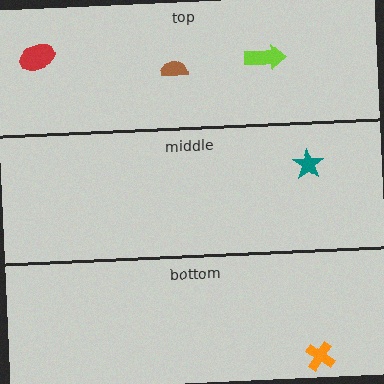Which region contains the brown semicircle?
The top region.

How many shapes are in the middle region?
1.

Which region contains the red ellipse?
The top region.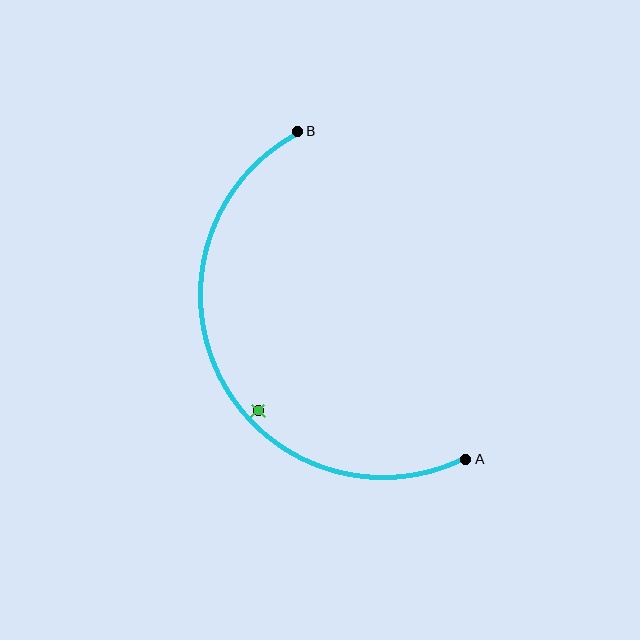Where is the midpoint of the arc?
The arc midpoint is the point on the curve farthest from the straight line joining A and B. It sits to the left of that line.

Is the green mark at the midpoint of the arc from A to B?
No — the green mark does not lie on the arc at all. It sits slightly inside the curve.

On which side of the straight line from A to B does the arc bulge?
The arc bulges to the left of the straight line connecting A and B.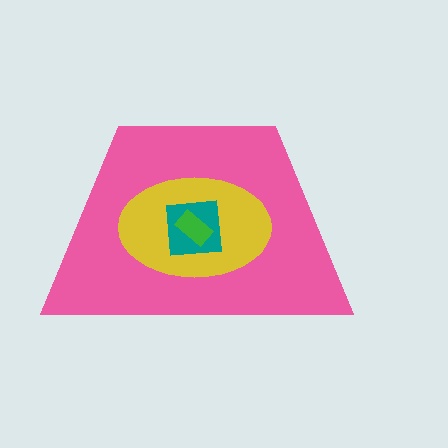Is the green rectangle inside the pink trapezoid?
Yes.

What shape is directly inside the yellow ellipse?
The teal square.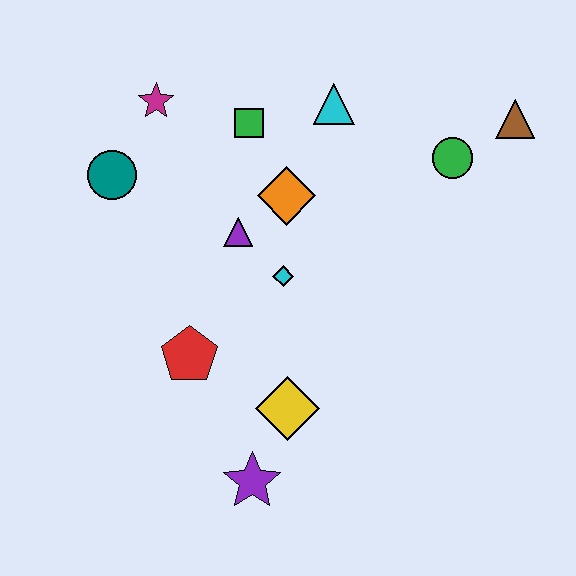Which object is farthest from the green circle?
The purple star is farthest from the green circle.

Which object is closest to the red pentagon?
The yellow diamond is closest to the red pentagon.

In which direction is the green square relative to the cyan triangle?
The green square is to the left of the cyan triangle.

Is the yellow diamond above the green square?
No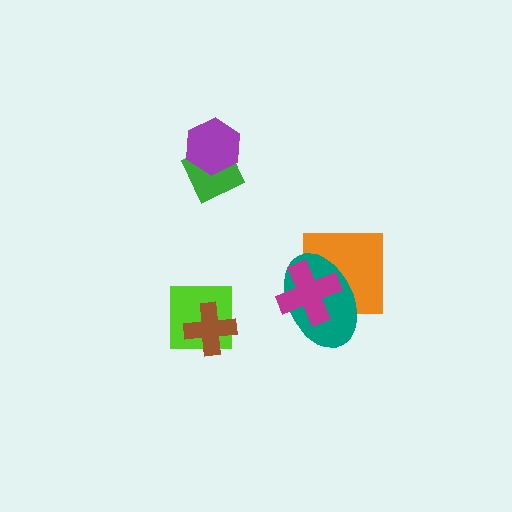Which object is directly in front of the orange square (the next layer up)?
The teal ellipse is directly in front of the orange square.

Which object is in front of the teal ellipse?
The magenta cross is in front of the teal ellipse.